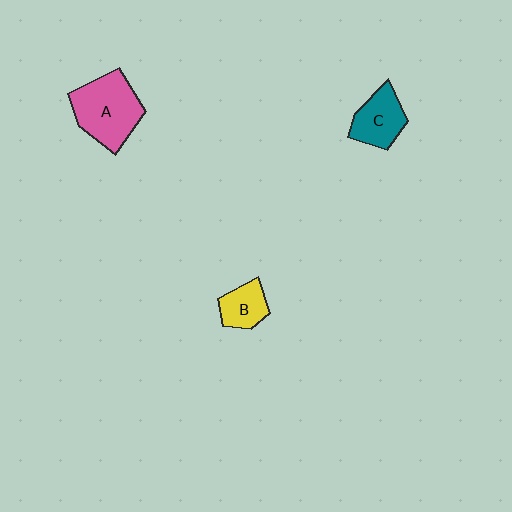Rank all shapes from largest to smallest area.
From largest to smallest: A (pink), C (teal), B (yellow).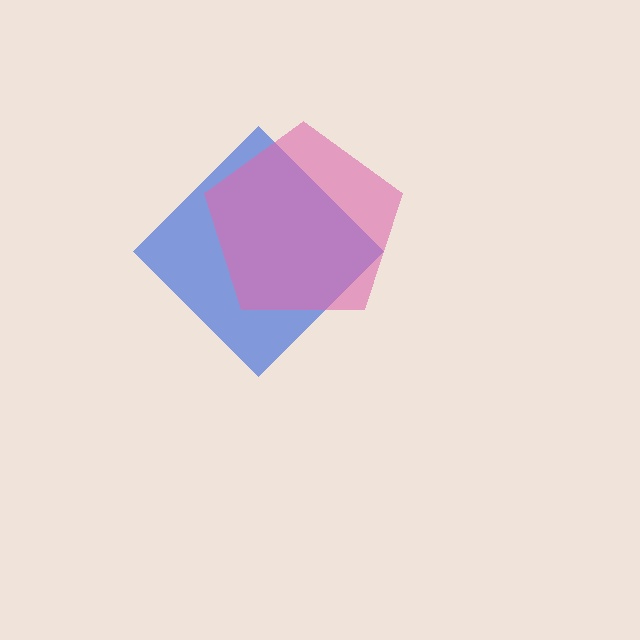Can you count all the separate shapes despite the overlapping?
Yes, there are 2 separate shapes.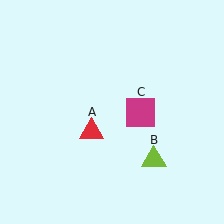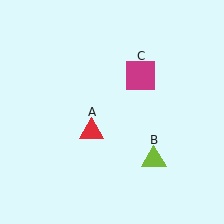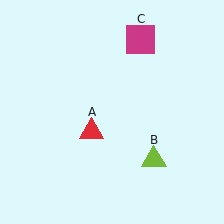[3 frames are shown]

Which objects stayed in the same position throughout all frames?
Red triangle (object A) and lime triangle (object B) remained stationary.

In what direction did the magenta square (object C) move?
The magenta square (object C) moved up.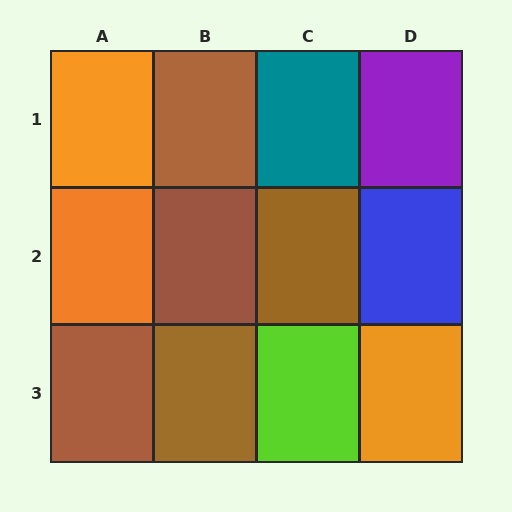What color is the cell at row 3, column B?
Brown.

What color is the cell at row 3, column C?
Lime.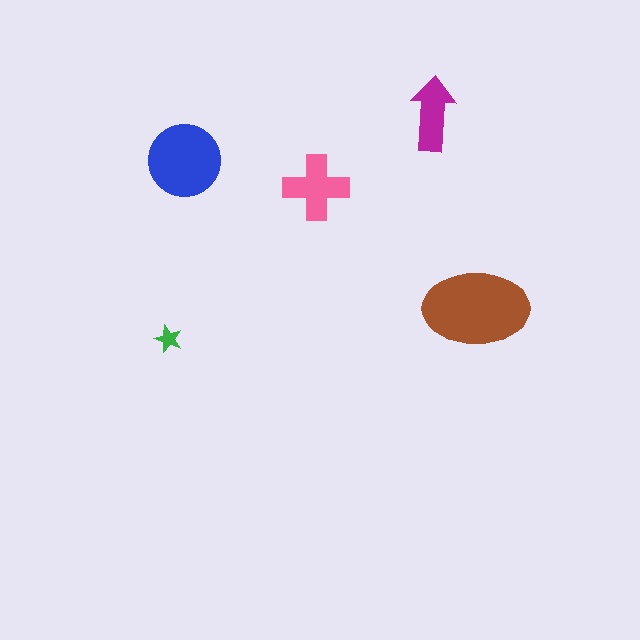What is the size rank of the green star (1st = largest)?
5th.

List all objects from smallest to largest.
The green star, the magenta arrow, the pink cross, the blue circle, the brown ellipse.